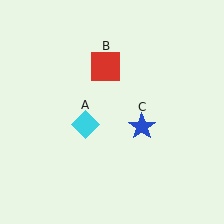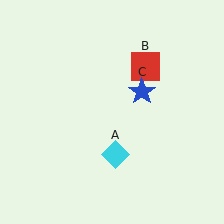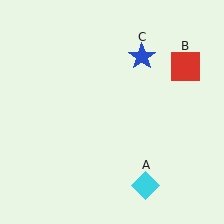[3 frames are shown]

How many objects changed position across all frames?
3 objects changed position: cyan diamond (object A), red square (object B), blue star (object C).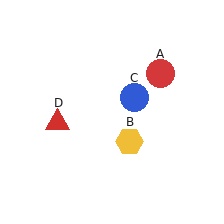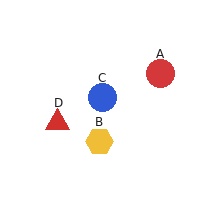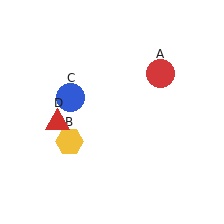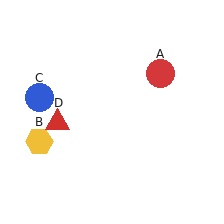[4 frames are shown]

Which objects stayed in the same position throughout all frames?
Red circle (object A) and red triangle (object D) remained stationary.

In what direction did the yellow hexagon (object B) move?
The yellow hexagon (object B) moved left.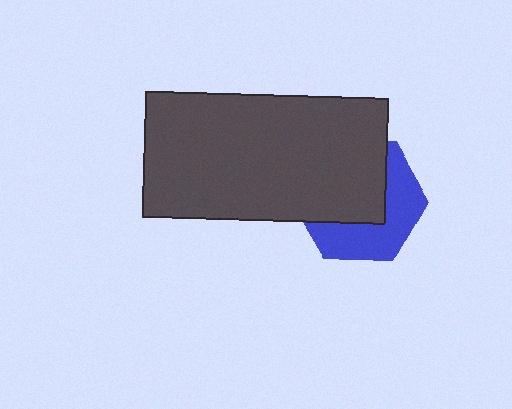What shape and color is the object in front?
The object in front is a dark gray rectangle.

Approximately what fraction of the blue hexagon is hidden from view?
Roughly 54% of the blue hexagon is hidden behind the dark gray rectangle.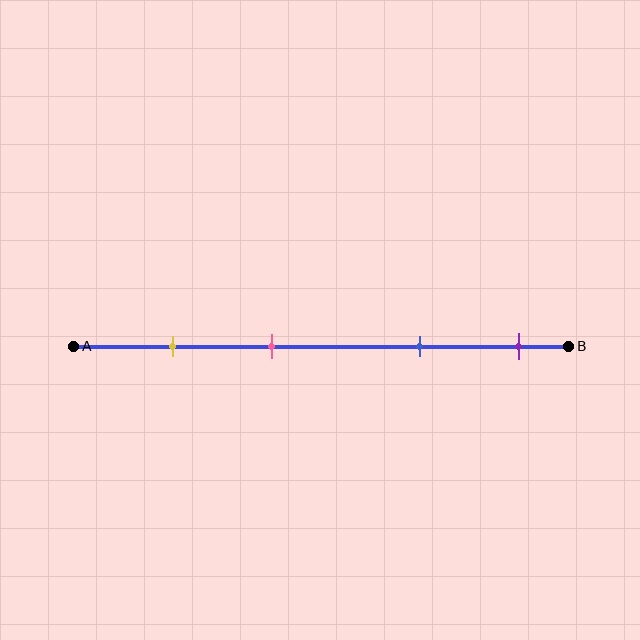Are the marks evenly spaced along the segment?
No, the marks are not evenly spaced.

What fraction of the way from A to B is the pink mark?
The pink mark is approximately 40% (0.4) of the way from A to B.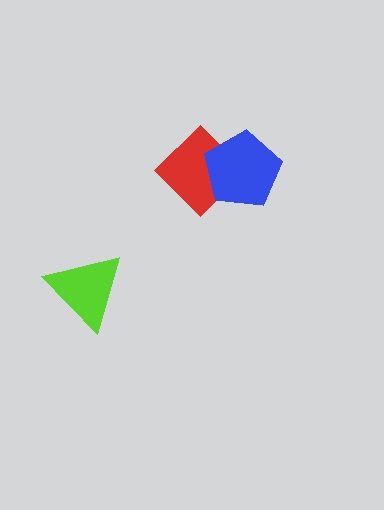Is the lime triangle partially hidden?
No, no other shape covers it.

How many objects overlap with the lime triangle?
0 objects overlap with the lime triangle.